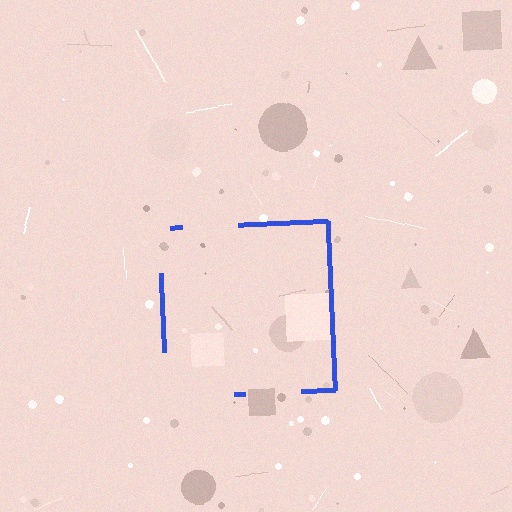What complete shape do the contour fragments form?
The contour fragments form a square.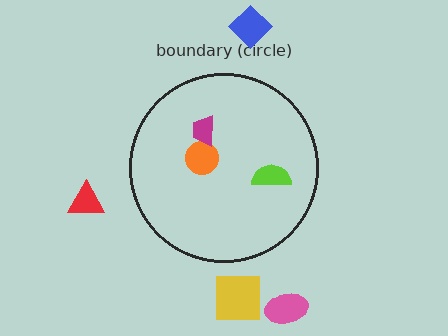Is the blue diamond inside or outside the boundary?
Outside.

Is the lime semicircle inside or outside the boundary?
Inside.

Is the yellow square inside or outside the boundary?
Outside.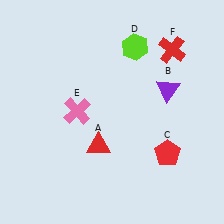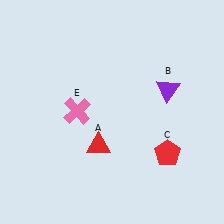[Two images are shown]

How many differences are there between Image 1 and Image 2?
There are 2 differences between the two images.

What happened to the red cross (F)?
The red cross (F) was removed in Image 2. It was in the top-right area of Image 1.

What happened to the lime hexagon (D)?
The lime hexagon (D) was removed in Image 2. It was in the top-right area of Image 1.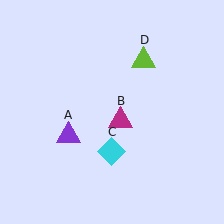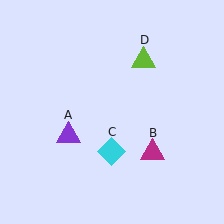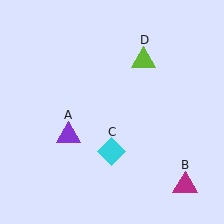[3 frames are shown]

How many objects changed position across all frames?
1 object changed position: magenta triangle (object B).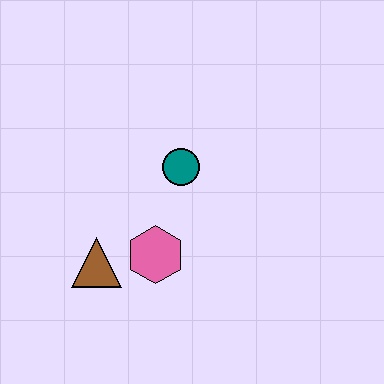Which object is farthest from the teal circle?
The brown triangle is farthest from the teal circle.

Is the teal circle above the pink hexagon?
Yes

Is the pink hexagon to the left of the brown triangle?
No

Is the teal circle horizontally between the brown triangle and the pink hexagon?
No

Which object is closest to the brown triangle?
The pink hexagon is closest to the brown triangle.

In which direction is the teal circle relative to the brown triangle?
The teal circle is above the brown triangle.